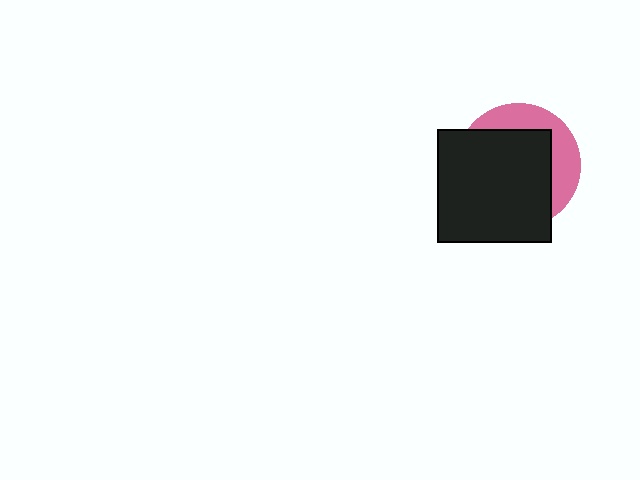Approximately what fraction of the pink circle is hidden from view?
Roughly 68% of the pink circle is hidden behind the black square.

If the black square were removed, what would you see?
You would see the complete pink circle.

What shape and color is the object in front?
The object in front is a black square.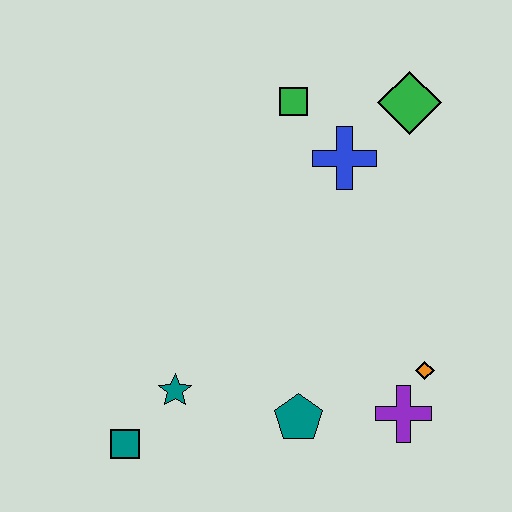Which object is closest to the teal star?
The teal square is closest to the teal star.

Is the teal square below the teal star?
Yes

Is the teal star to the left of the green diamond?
Yes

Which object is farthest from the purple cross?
The green square is farthest from the purple cross.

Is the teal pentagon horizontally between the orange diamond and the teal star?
Yes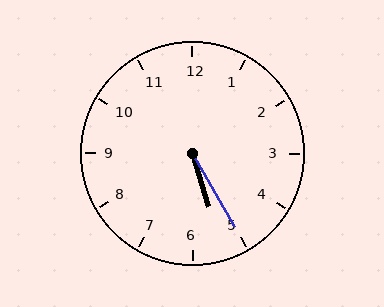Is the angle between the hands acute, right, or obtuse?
It is acute.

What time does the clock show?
5:25.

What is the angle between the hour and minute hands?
Approximately 12 degrees.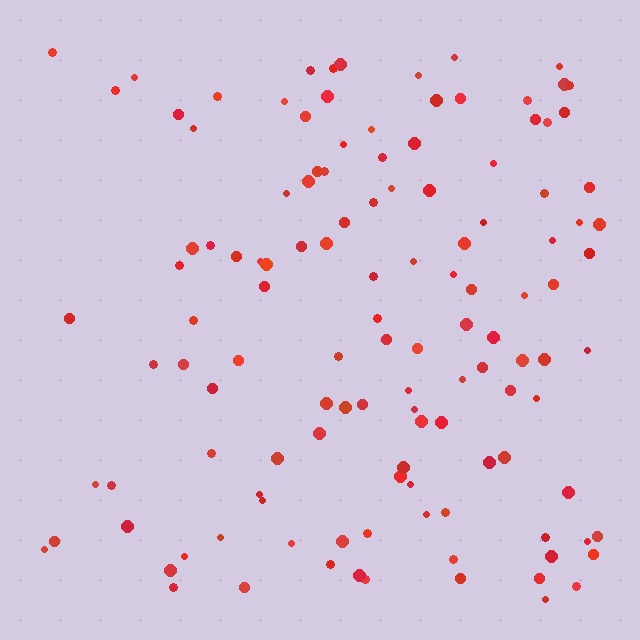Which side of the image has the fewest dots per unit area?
The left.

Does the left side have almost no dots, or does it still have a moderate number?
Still a moderate number, just noticeably fewer than the right.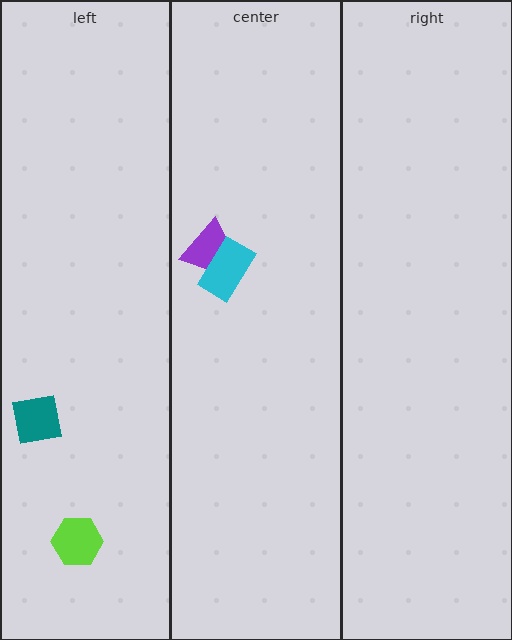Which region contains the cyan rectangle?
The center region.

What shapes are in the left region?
The lime hexagon, the teal square.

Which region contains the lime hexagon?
The left region.